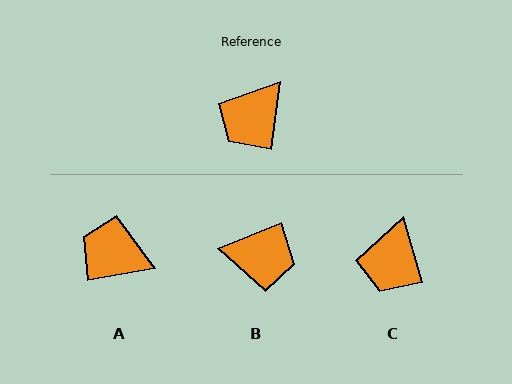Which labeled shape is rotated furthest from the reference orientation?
B, about 118 degrees away.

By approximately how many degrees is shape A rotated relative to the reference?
Approximately 73 degrees clockwise.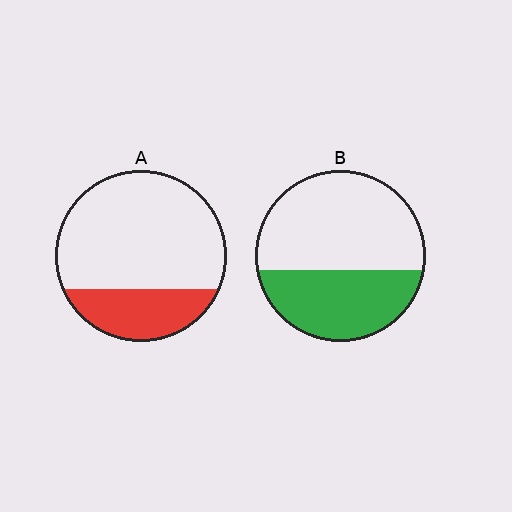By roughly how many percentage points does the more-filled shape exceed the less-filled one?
By roughly 15 percentage points (B over A).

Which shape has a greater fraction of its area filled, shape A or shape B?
Shape B.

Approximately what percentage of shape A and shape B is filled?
A is approximately 25% and B is approximately 40%.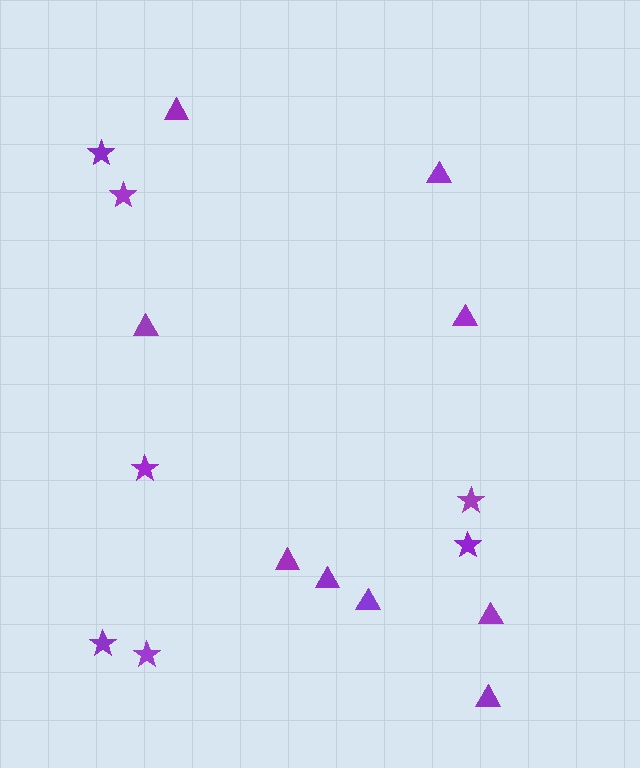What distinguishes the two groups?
There are 2 groups: one group of triangles (9) and one group of stars (7).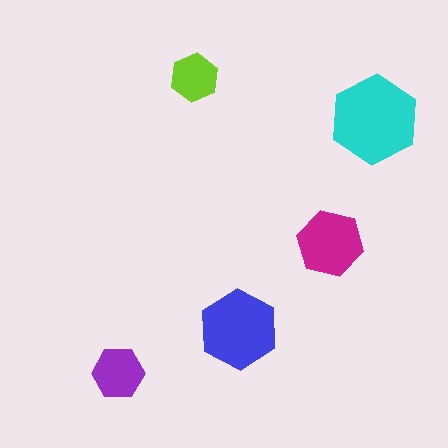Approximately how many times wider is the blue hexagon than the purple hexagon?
About 1.5 times wider.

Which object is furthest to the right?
The cyan hexagon is rightmost.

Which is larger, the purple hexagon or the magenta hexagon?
The magenta one.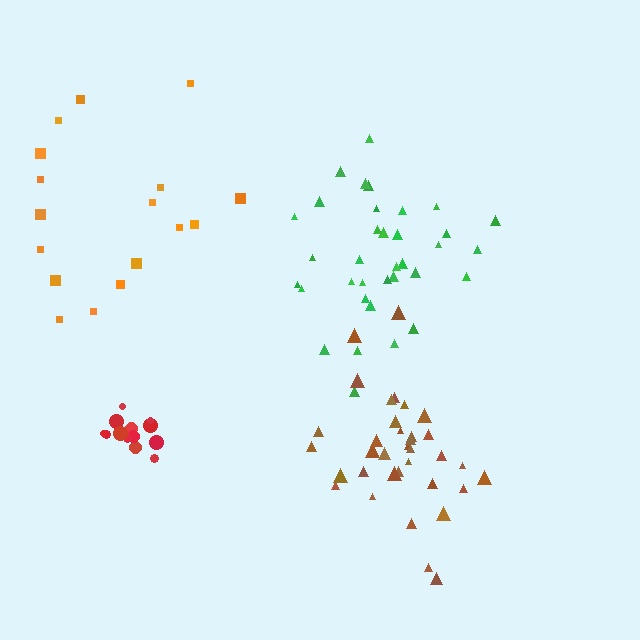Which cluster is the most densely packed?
Red.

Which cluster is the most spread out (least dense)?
Orange.